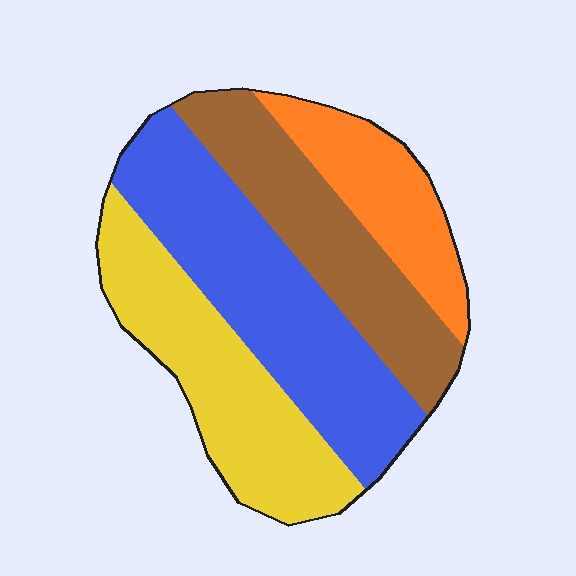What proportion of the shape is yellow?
Yellow covers about 25% of the shape.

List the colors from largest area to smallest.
From largest to smallest: blue, yellow, brown, orange.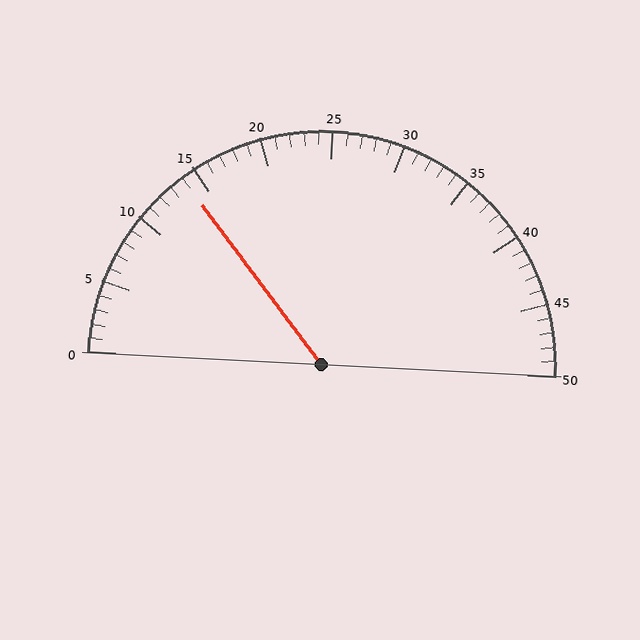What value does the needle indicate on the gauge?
The needle indicates approximately 14.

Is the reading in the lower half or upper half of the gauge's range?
The reading is in the lower half of the range (0 to 50).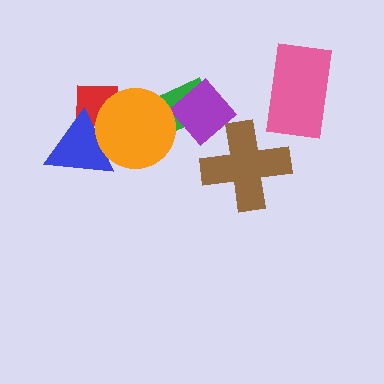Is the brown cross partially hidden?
No, no other shape covers it.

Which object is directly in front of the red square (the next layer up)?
The blue triangle is directly in front of the red square.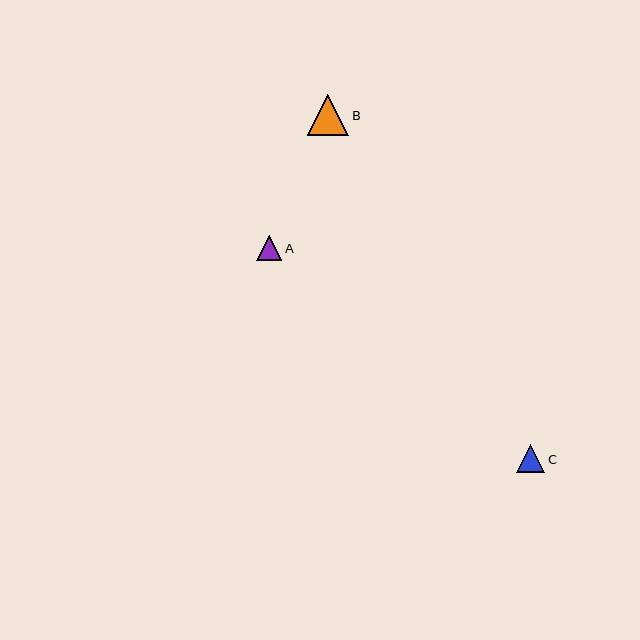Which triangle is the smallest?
Triangle A is the smallest with a size of approximately 25 pixels.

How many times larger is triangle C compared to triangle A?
Triangle C is approximately 1.1 times the size of triangle A.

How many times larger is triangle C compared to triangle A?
Triangle C is approximately 1.1 times the size of triangle A.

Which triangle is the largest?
Triangle B is the largest with a size of approximately 41 pixels.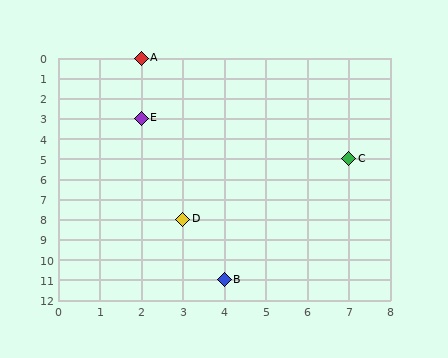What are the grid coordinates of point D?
Point D is at grid coordinates (3, 8).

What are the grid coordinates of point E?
Point E is at grid coordinates (2, 3).